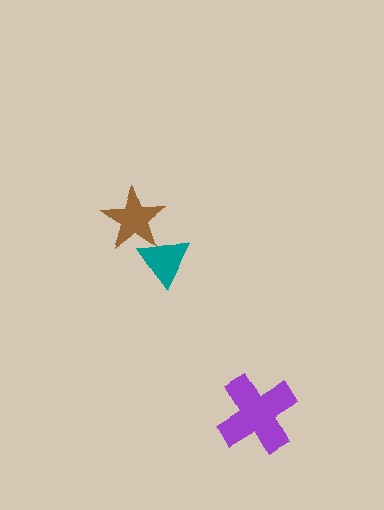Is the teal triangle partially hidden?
Yes, it is partially covered by another shape.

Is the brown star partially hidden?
No, no other shape covers it.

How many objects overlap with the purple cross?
0 objects overlap with the purple cross.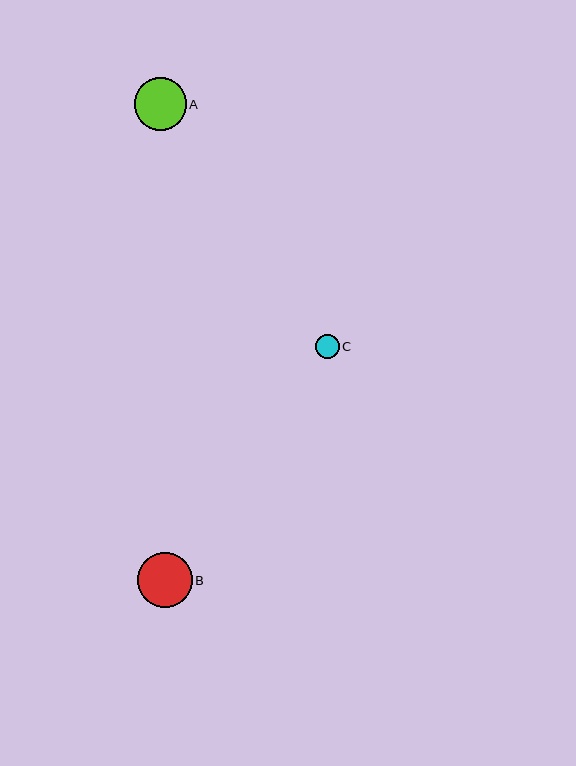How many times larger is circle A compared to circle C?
Circle A is approximately 2.2 times the size of circle C.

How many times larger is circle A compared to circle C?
Circle A is approximately 2.2 times the size of circle C.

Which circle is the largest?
Circle B is the largest with a size of approximately 55 pixels.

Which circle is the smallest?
Circle C is the smallest with a size of approximately 23 pixels.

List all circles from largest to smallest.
From largest to smallest: B, A, C.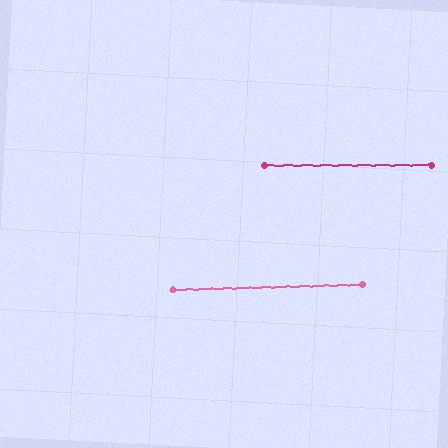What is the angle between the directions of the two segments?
Approximately 2 degrees.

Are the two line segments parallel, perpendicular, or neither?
Parallel — their directions differ by only 1.6°.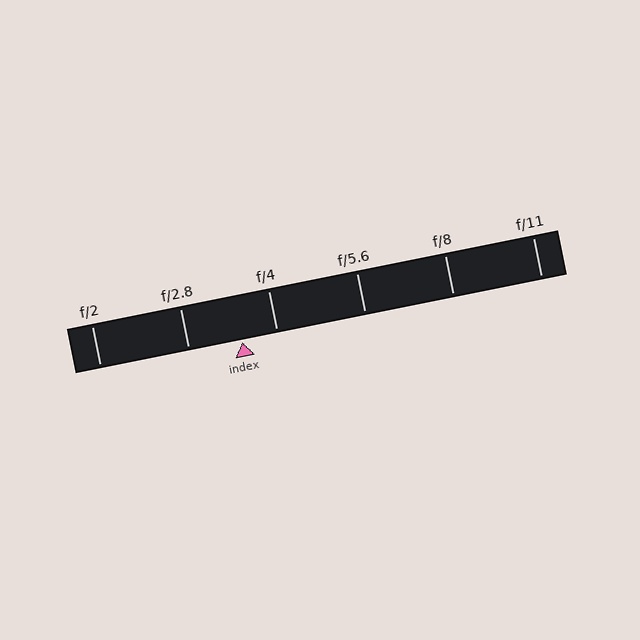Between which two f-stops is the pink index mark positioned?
The index mark is between f/2.8 and f/4.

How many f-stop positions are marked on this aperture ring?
There are 6 f-stop positions marked.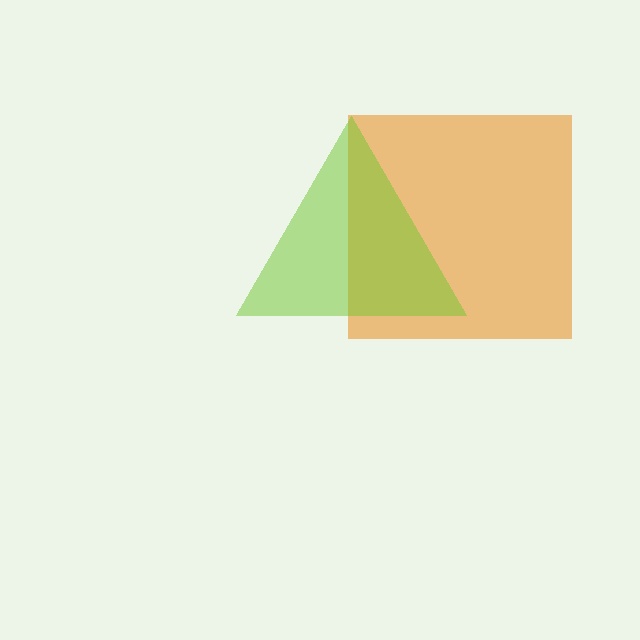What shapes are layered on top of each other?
The layered shapes are: an orange square, a lime triangle.